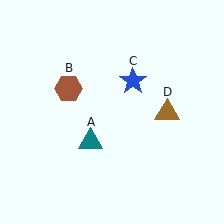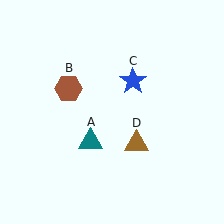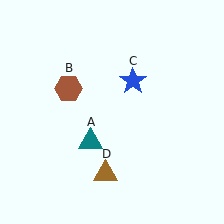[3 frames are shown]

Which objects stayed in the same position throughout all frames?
Teal triangle (object A) and brown hexagon (object B) and blue star (object C) remained stationary.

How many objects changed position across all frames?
1 object changed position: brown triangle (object D).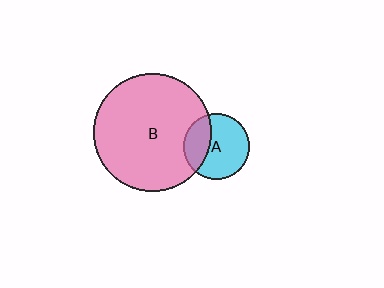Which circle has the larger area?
Circle B (pink).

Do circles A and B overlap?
Yes.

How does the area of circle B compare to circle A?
Approximately 3.2 times.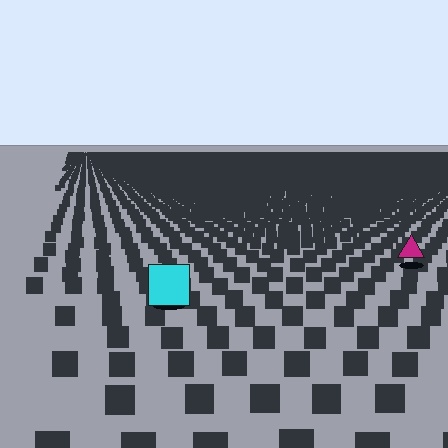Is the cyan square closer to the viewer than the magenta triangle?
Yes. The cyan square is closer — you can tell from the texture gradient: the ground texture is coarser near it.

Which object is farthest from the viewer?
The magenta triangle is farthest from the viewer. It appears smaller and the ground texture around it is denser.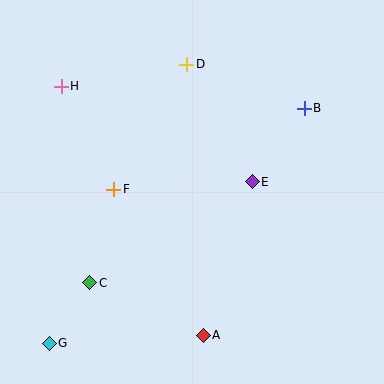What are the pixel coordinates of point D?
Point D is at (187, 64).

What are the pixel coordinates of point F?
Point F is at (114, 189).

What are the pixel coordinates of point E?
Point E is at (252, 182).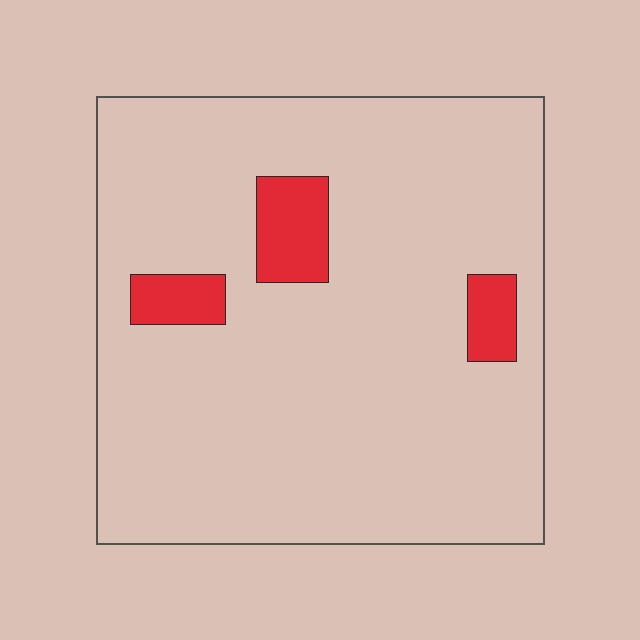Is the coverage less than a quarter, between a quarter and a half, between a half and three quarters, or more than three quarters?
Less than a quarter.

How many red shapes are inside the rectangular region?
3.